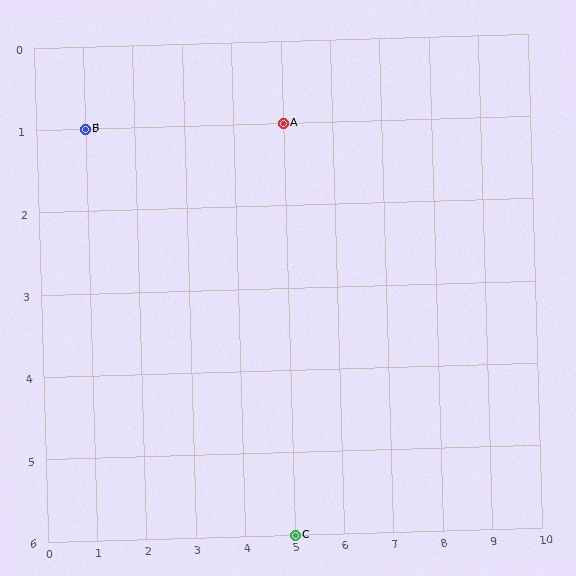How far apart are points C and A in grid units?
Points C and A are 5 rows apart.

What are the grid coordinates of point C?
Point C is at grid coordinates (5, 6).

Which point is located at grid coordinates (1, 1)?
Point B is at (1, 1).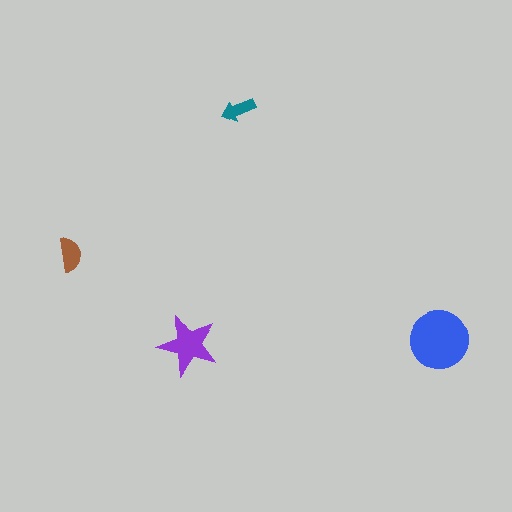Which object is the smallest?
The teal arrow.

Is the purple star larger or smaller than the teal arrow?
Larger.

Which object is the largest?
The blue circle.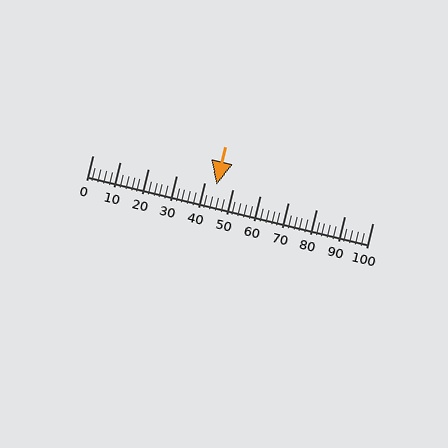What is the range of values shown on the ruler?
The ruler shows values from 0 to 100.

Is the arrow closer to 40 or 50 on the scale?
The arrow is closer to 40.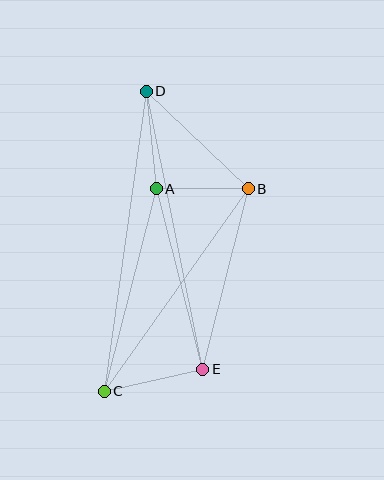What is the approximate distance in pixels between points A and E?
The distance between A and E is approximately 186 pixels.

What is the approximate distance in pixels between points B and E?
The distance between B and E is approximately 186 pixels.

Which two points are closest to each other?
Points A and B are closest to each other.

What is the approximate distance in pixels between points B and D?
The distance between B and D is approximately 141 pixels.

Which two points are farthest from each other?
Points C and D are farthest from each other.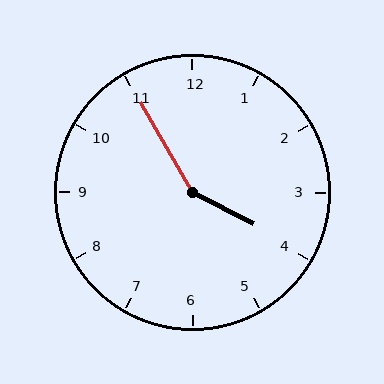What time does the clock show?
3:55.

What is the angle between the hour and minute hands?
Approximately 148 degrees.